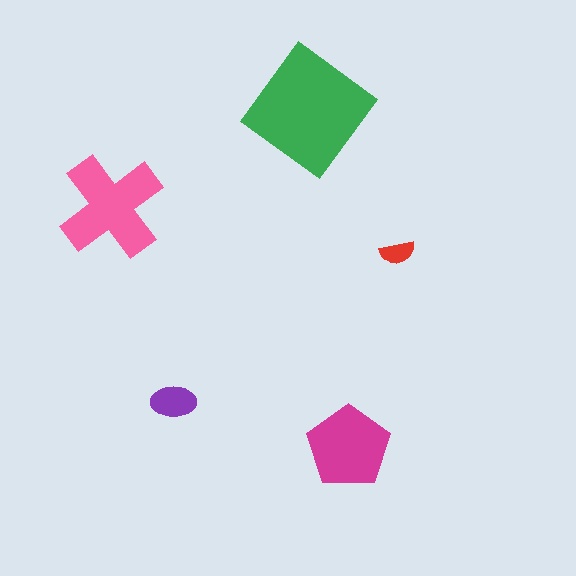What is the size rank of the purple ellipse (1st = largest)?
4th.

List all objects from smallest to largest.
The red semicircle, the purple ellipse, the magenta pentagon, the pink cross, the green diamond.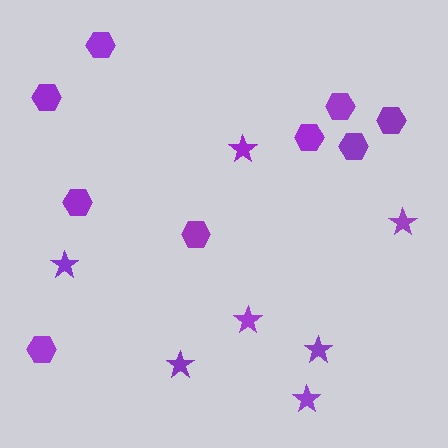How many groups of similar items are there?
There are 2 groups: one group of hexagons (9) and one group of stars (7).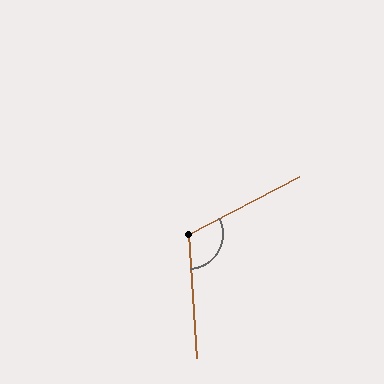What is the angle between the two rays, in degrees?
Approximately 114 degrees.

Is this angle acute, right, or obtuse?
It is obtuse.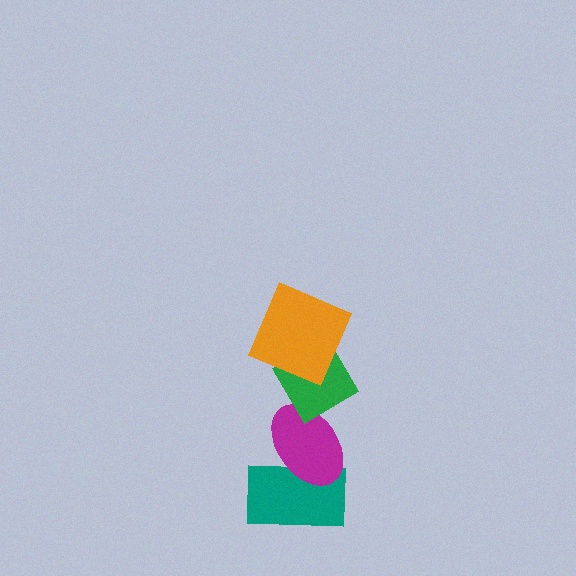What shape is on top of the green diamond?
The orange square is on top of the green diamond.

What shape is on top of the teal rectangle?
The magenta ellipse is on top of the teal rectangle.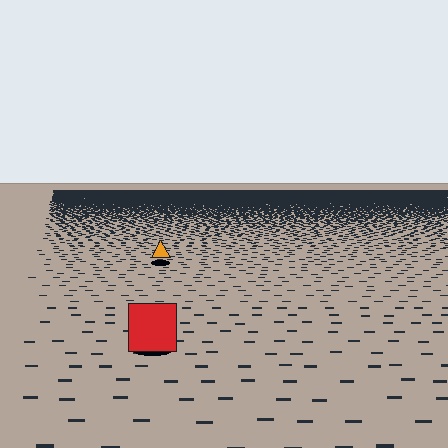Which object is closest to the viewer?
The red square is closest. The texture marks near it are larger and more spread out.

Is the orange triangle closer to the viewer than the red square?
No. The red square is closer — you can tell from the texture gradient: the ground texture is coarser near it.